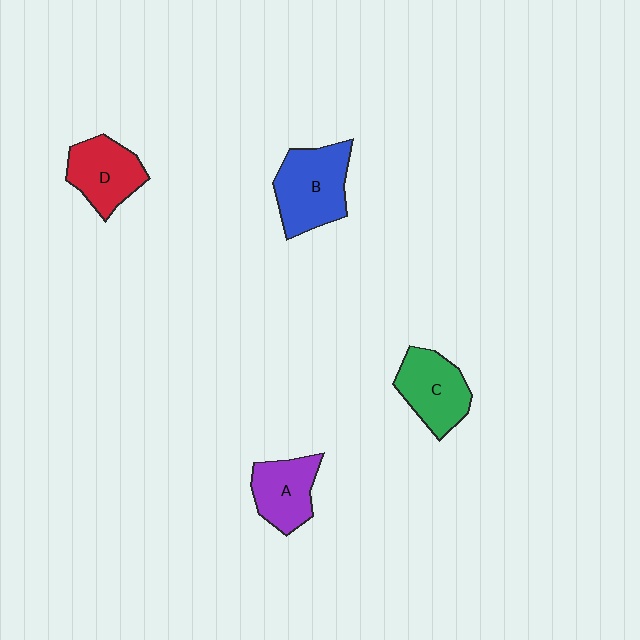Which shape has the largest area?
Shape B (blue).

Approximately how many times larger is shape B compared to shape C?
Approximately 1.2 times.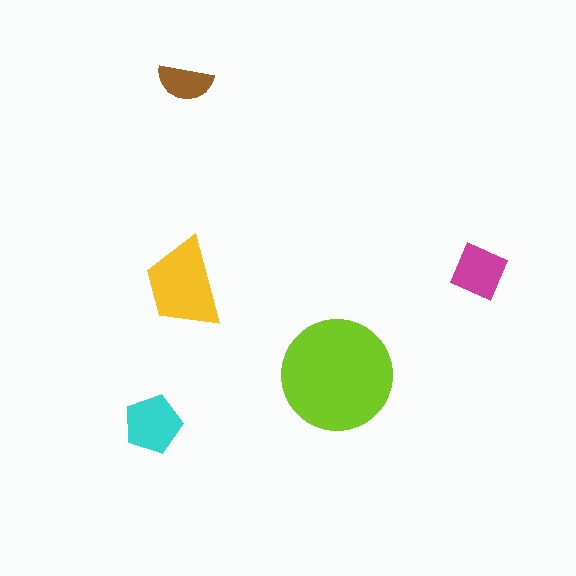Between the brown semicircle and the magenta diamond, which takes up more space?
The magenta diamond.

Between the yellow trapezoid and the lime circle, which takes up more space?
The lime circle.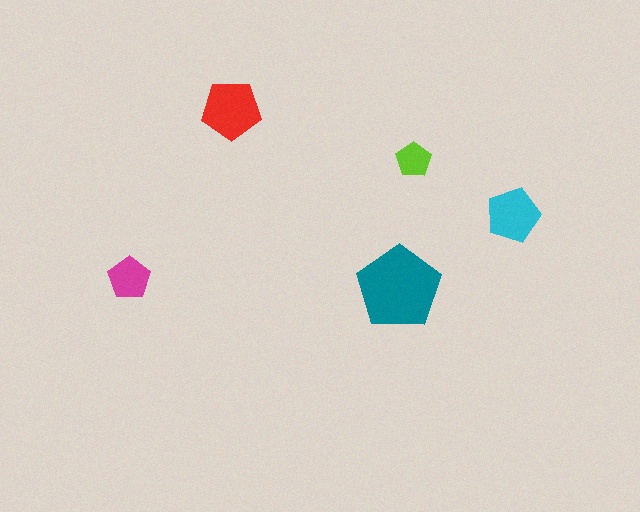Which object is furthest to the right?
The cyan pentagon is rightmost.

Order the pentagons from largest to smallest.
the teal one, the red one, the cyan one, the magenta one, the lime one.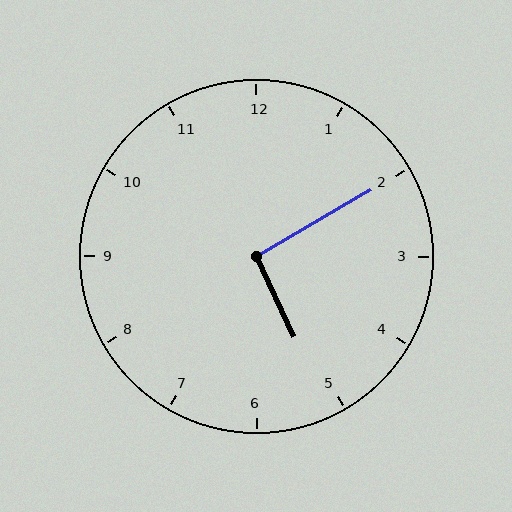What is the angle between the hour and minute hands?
Approximately 95 degrees.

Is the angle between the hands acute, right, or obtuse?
It is right.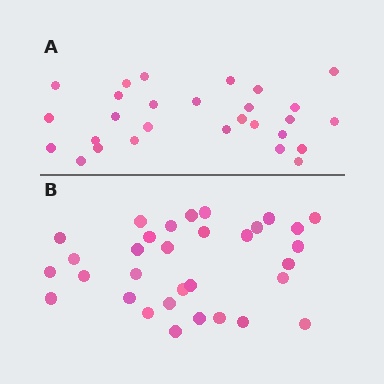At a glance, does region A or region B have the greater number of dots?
Region B (the bottom region) has more dots.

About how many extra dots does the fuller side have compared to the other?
Region B has about 4 more dots than region A.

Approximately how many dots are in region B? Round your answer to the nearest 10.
About 30 dots. (The exact count is 32, which rounds to 30.)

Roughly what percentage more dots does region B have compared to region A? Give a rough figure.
About 15% more.